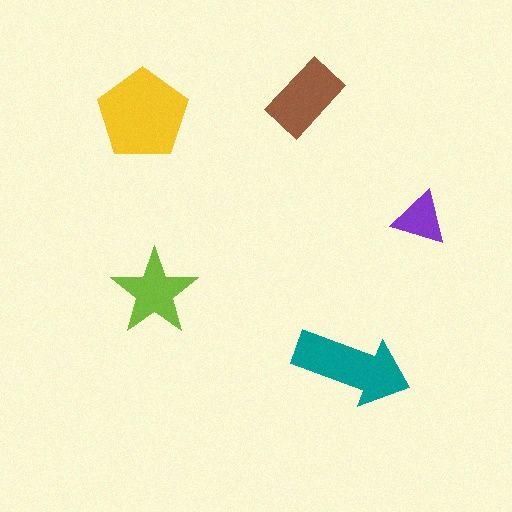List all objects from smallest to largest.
The purple triangle, the lime star, the brown rectangle, the teal arrow, the yellow pentagon.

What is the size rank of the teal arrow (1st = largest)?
2nd.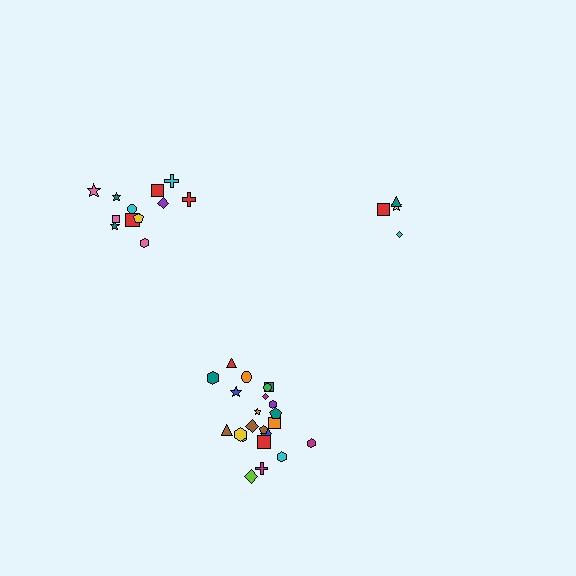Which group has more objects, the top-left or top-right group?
The top-left group.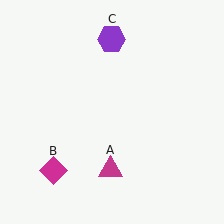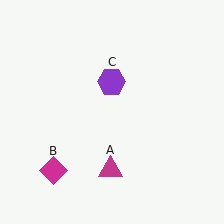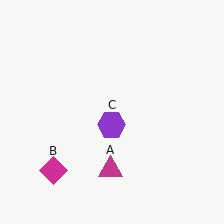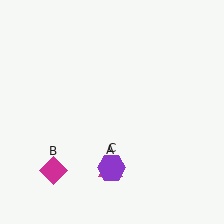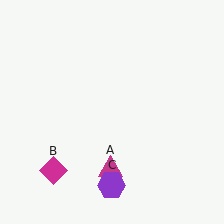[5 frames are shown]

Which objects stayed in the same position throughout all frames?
Magenta triangle (object A) and magenta diamond (object B) remained stationary.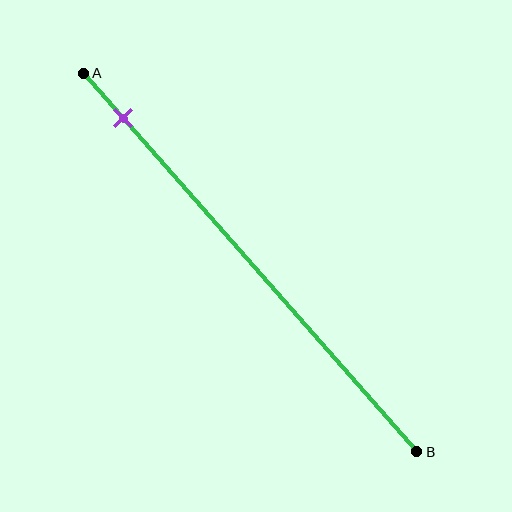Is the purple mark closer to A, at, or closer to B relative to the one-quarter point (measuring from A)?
The purple mark is closer to point A than the one-quarter point of segment AB.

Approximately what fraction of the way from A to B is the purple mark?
The purple mark is approximately 10% of the way from A to B.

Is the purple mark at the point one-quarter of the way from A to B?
No, the mark is at about 10% from A, not at the 25% one-quarter point.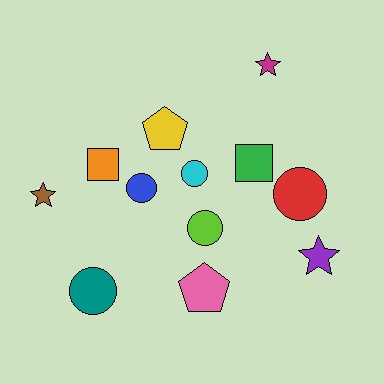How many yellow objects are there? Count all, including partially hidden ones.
There is 1 yellow object.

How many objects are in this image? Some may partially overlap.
There are 12 objects.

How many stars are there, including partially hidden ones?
There are 3 stars.